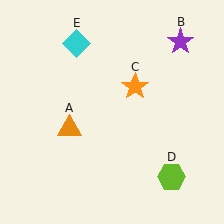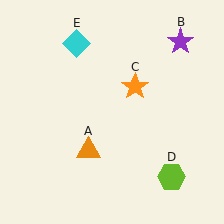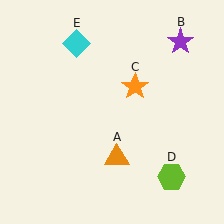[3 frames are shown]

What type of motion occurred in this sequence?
The orange triangle (object A) rotated counterclockwise around the center of the scene.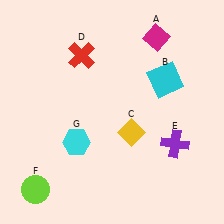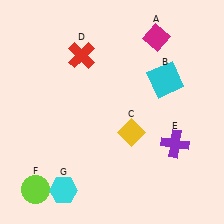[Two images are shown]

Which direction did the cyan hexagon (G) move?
The cyan hexagon (G) moved down.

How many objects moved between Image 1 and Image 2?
1 object moved between the two images.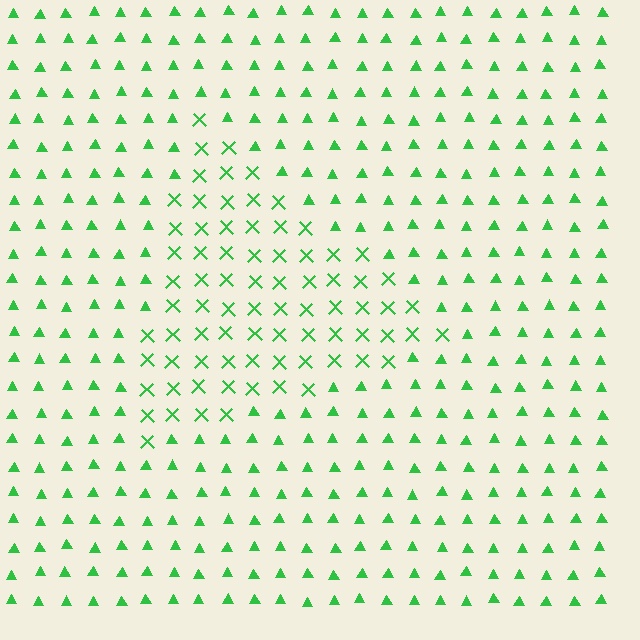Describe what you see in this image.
The image is filled with small green elements arranged in a uniform grid. A triangle-shaped region contains X marks, while the surrounding area contains triangles. The boundary is defined purely by the change in element shape.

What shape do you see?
I see a triangle.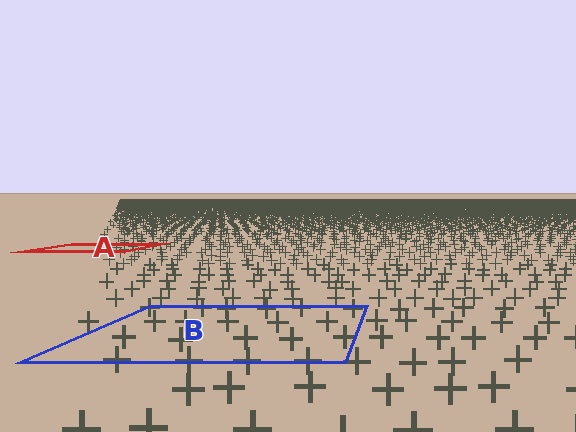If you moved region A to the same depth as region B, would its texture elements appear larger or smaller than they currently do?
They would appear larger. At a closer depth, the same texture elements are projected at a bigger on-screen size.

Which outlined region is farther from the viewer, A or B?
Region A is farther from the viewer — the texture elements inside it appear smaller and more densely packed.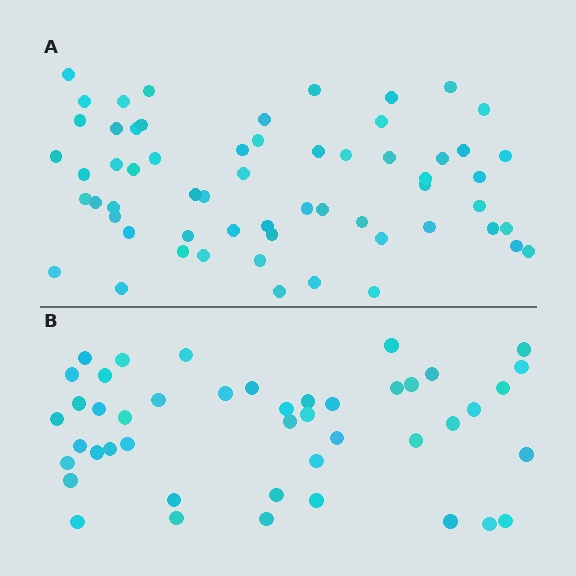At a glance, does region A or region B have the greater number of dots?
Region A (the top region) has more dots.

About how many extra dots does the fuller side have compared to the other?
Region A has approximately 15 more dots than region B.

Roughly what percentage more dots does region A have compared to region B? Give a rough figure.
About 35% more.